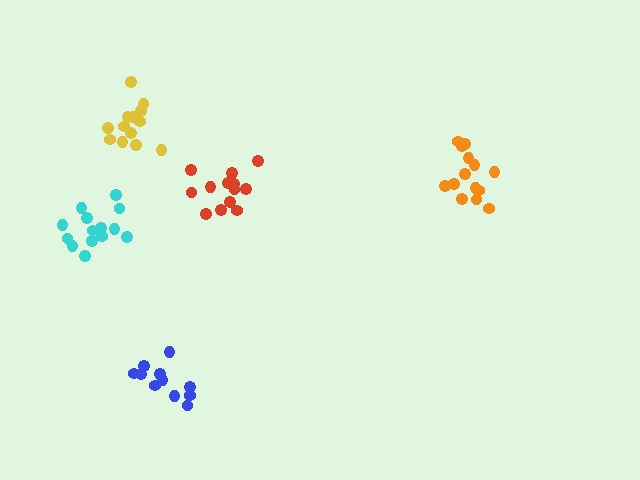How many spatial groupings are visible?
There are 5 spatial groupings.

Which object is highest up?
The yellow cluster is topmost.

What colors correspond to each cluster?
The clusters are colored: yellow, cyan, red, orange, blue.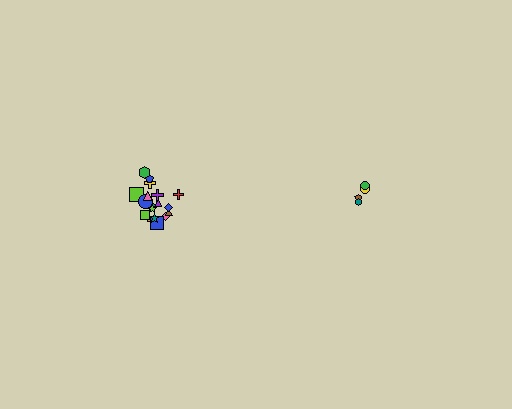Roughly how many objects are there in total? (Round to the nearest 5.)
Roughly 20 objects in total.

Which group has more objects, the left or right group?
The left group.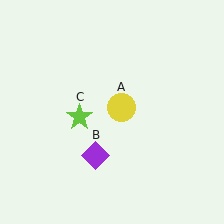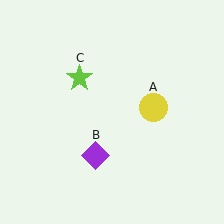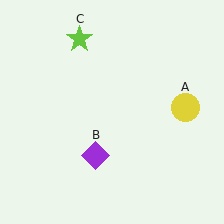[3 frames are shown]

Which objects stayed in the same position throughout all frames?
Purple diamond (object B) remained stationary.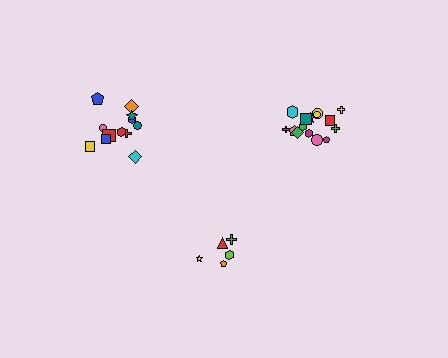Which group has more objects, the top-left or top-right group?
The top-right group.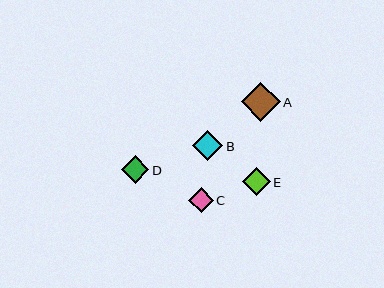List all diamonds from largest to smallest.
From largest to smallest: A, B, E, D, C.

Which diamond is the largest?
Diamond A is the largest with a size of approximately 39 pixels.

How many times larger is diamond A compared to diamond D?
Diamond A is approximately 1.4 times the size of diamond D.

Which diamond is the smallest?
Diamond C is the smallest with a size of approximately 25 pixels.